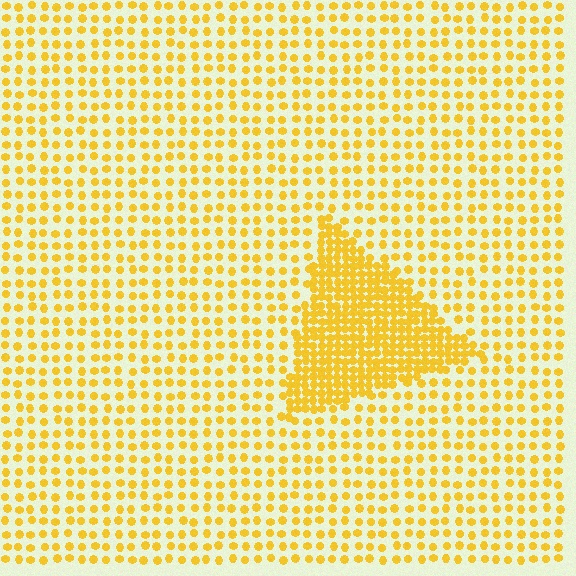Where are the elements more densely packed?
The elements are more densely packed inside the triangle boundary.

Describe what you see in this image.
The image contains small yellow elements arranged at two different densities. A triangle-shaped region is visible where the elements are more densely packed than the surrounding area.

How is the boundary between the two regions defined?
The boundary is defined by a change in element density (approximately 2.5x ratio). All elements are the same color, size, and shape.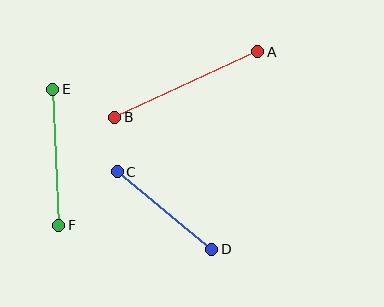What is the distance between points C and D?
The distance is approximately 123 pixels.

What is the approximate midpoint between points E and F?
The midpoint is at approximately (56, 157) pixels.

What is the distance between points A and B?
The distance is approximately 157 pixels.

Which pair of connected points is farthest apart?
Points A and B are farthest apart.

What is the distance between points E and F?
The distance is approximately 136 pixels.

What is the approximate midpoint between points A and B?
The midpoint is at approximately (186, 84) pixels.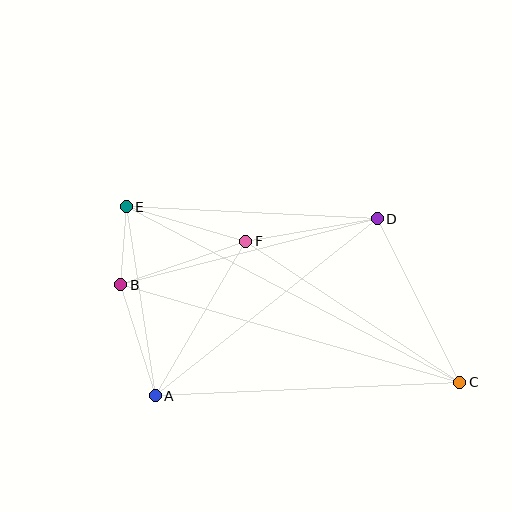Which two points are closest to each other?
Points B and E are closest to each other.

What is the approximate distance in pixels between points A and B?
The distance between A and B is approximately 116 pixels.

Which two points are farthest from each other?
Points C and E are farthest from each other.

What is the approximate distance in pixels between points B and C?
The distance between B and C is approximately 353 pixels.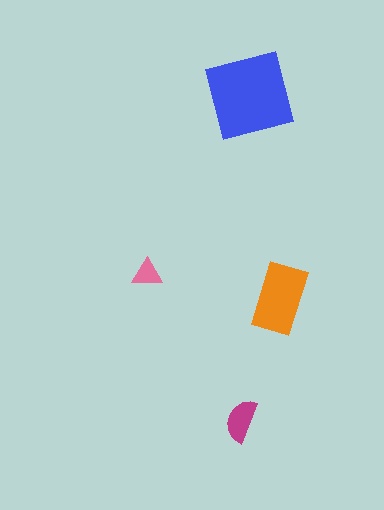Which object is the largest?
The blue square.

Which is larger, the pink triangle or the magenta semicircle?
The magenta semicircle.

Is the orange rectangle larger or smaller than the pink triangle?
Larger.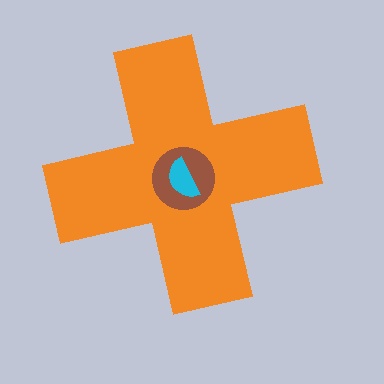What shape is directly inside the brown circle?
The cyan semicircle.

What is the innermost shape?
The cyan semicircle.